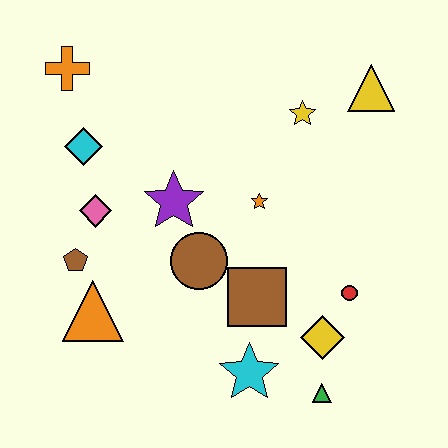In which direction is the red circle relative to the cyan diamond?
The red circle is to the right of the cyan diamond.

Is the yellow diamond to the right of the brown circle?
Yes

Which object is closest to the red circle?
The yellow diamond is closest to the red circle.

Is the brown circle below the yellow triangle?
Yes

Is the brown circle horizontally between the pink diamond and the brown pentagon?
No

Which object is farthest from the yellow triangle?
The orange triangle is farthest from the yellow triangle.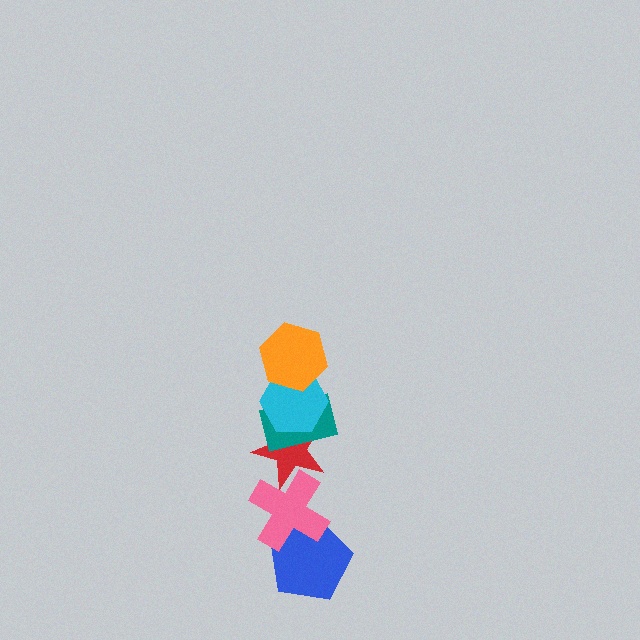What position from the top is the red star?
The red star is 4th from the top.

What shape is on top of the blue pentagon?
The pink cross is on top of the blue pentagon.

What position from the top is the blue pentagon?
The blue pentagon is 6th from the top.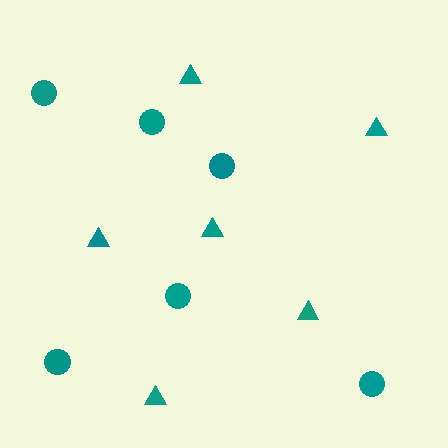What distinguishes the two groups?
There are 2 groups: one group of circles (6) and one group of triangles (6).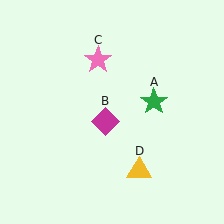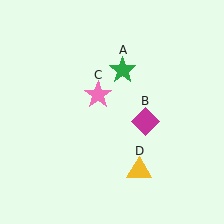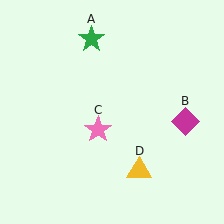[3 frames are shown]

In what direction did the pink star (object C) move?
The pink star (object C) moved down.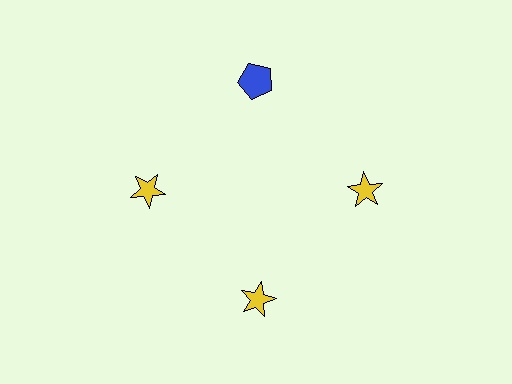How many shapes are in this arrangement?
There are 4 shapes arranged in a ring pattern.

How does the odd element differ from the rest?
It differs in both color (blue instead of yellow) and shape (pentagon instead of star).